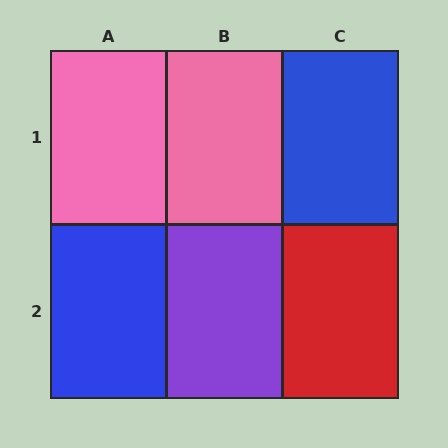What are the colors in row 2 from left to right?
Blue, purple, red.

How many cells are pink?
2 cells are pink.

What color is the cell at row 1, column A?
Pink.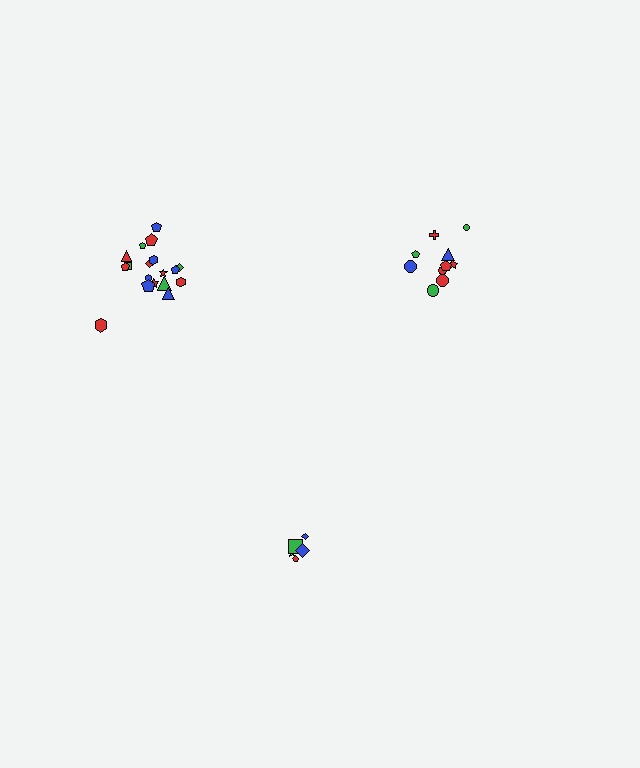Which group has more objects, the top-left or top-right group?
The top-left group.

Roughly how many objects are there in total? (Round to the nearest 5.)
Roughly 35 objects in total.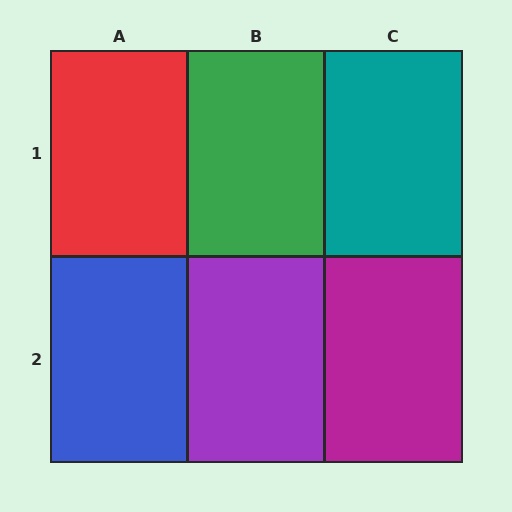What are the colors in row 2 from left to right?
Blue, purple, magenta.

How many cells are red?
1 cell is red.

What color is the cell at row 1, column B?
Green.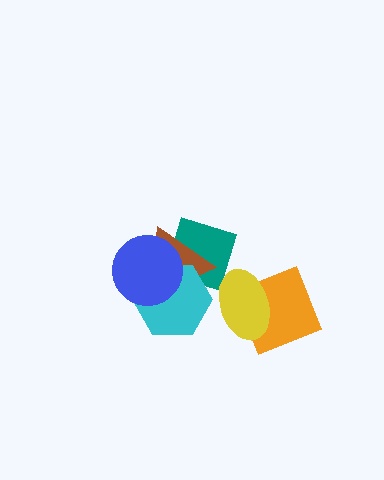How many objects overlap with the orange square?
1 object overlaps with the orange square.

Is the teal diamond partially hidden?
Yes, it is partially covered by another shape.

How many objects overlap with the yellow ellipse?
2 objects overlap with the yellow ellipse.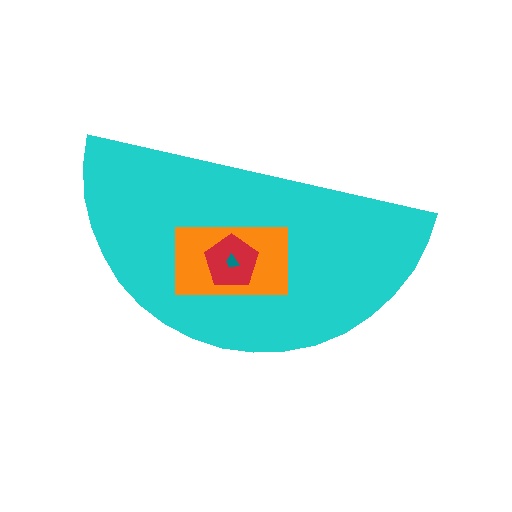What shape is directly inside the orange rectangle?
The red pentagon.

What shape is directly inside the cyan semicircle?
The orange rectangle.